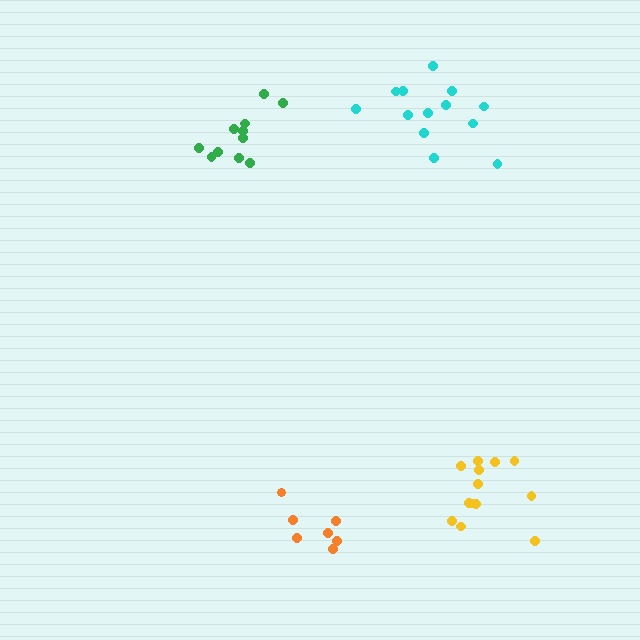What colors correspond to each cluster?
The clusters are colored: green, cyan, orange, yellow.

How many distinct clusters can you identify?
There are 4 distinct clusters.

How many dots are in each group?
Group 1: 11 dots, Group 2: 13 dots, Group 3: 7 dots, Group 4: 13 dots (44 total).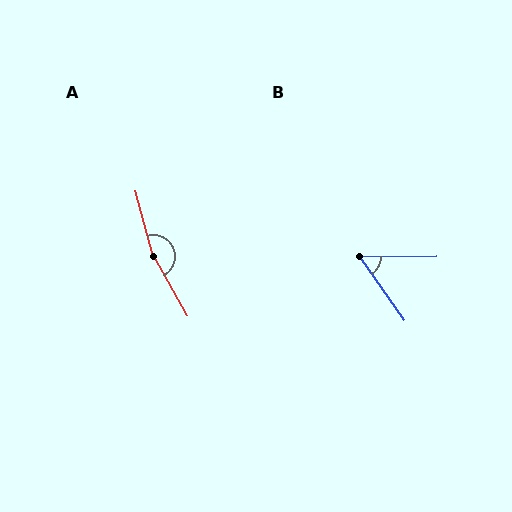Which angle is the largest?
A, at approximately 166 degrees.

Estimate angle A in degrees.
Approximately 166 degrees.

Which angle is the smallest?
B, at approximately 55 degrees.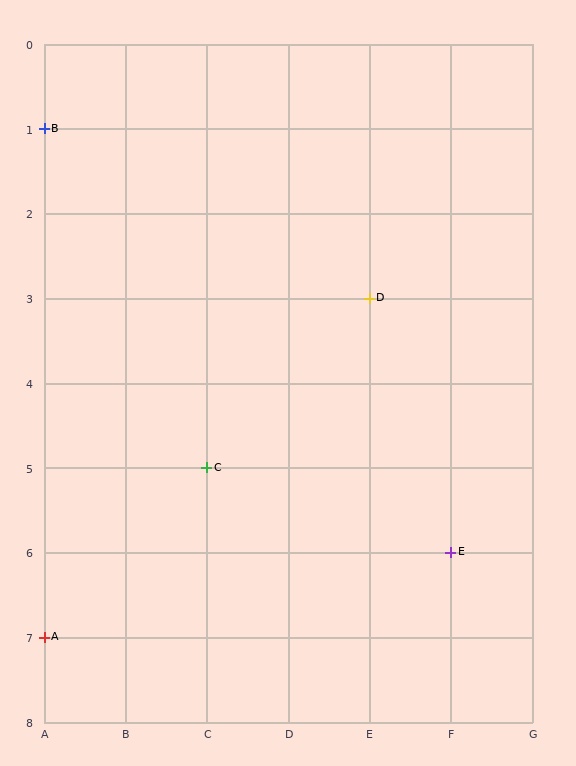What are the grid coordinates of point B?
Point B is at grid coordinates (A, 1).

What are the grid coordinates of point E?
Point E is at grid coordinates (F, 6).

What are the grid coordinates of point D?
Point D is at grid coordinates (E, 3).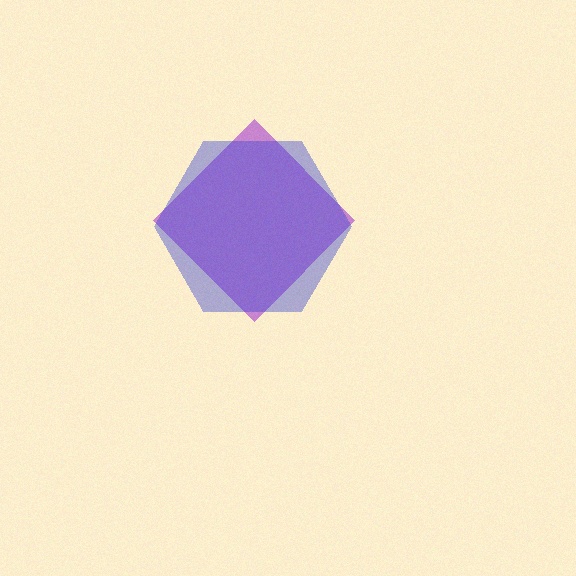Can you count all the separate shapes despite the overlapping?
Yes, there are 2 separate shapes.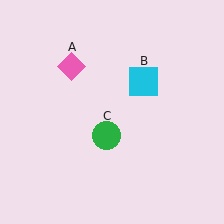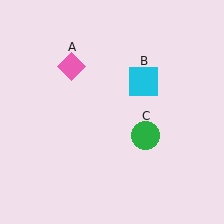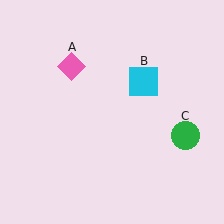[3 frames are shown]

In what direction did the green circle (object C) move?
The green circle (object C) moved right.